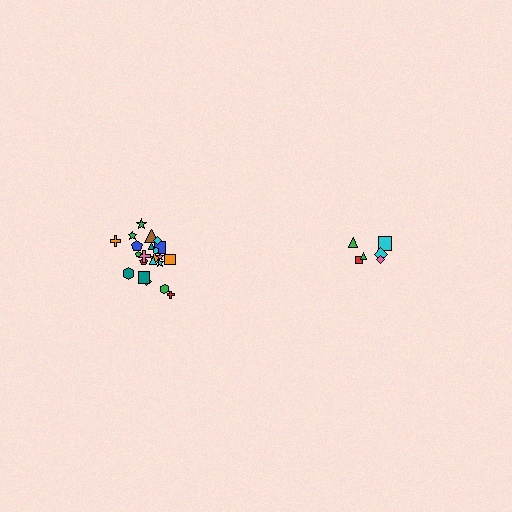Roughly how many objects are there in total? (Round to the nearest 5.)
Roughly 30 objects in total.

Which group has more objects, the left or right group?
The left group.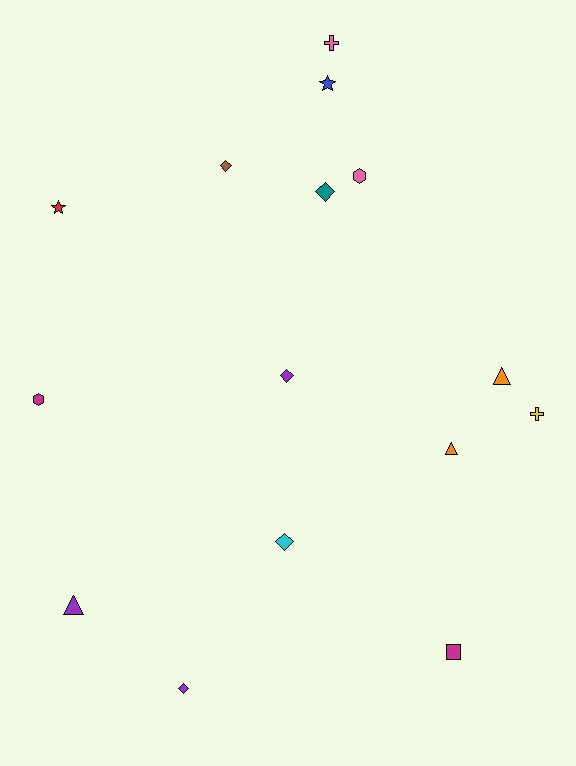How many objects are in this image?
There are 15 objects.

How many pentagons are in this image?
There are no pentagons.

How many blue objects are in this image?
There is 1 blue object.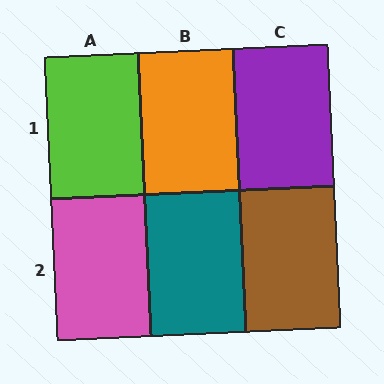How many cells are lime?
1 cell is lime.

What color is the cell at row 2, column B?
Teal.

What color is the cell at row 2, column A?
Pink.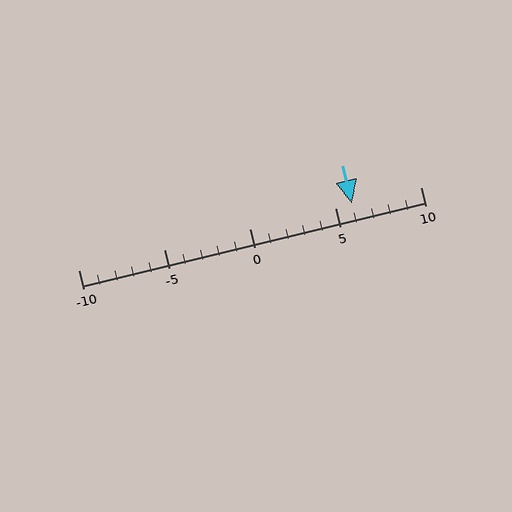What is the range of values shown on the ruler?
The ruler shows values from -10 to 10.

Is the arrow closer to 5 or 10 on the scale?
The arrow is closer to 5.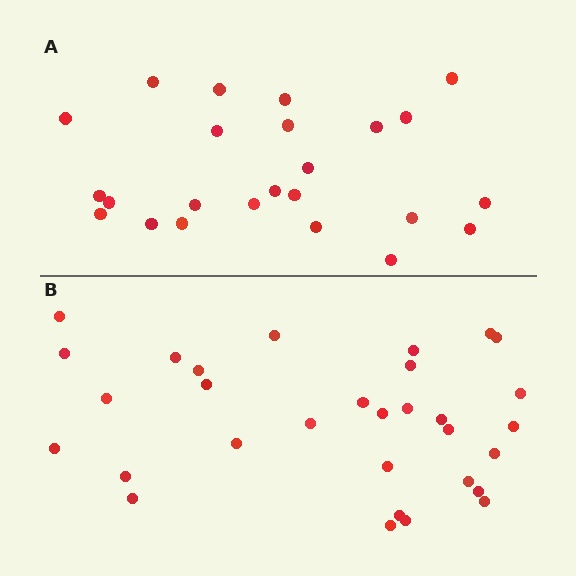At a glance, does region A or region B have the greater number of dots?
Region B (the bottom region) has more dots.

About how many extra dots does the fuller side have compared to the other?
Region B has roughly 8 or so more dots than region A.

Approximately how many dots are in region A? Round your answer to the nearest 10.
About 20 dots. (The exact count is 24, which rounds to 20.)